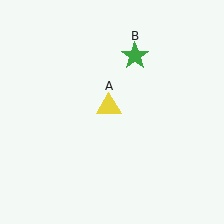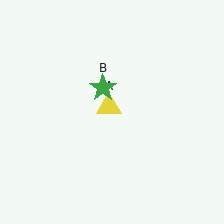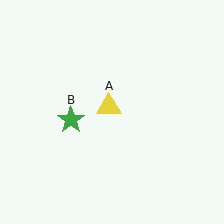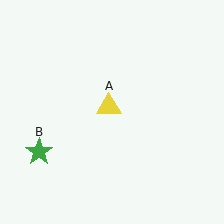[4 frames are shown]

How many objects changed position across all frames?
1 object changed position: green star (object B).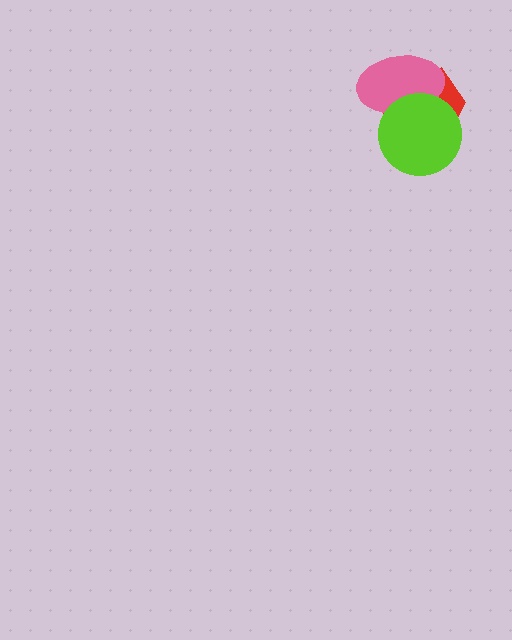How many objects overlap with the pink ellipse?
2 objects overlap with the pink ellipse.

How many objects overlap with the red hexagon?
2 objects overlap with the red hexagon.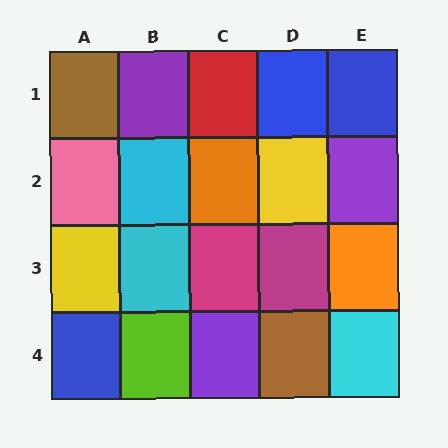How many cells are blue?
3 cells are blue.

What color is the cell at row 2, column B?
Cyan.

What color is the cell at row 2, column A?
Pink.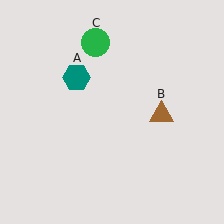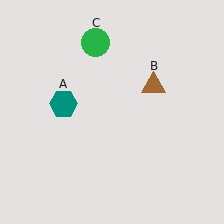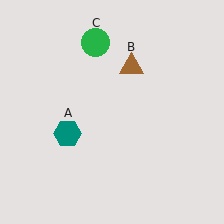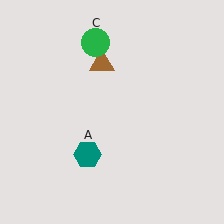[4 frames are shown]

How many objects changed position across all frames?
2 objects changed position: teal hexagon (object A), brown triangle (object B).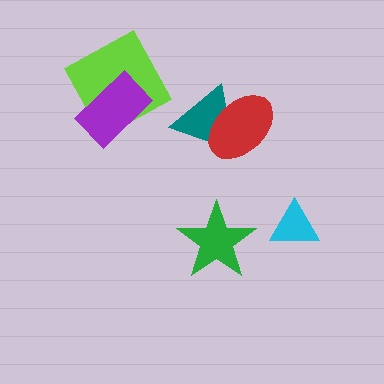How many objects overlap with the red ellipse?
1 object overlaps with the red ellipse.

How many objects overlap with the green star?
0 objects overlap with the green star.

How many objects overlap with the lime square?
1 object overlaps with the lime square.